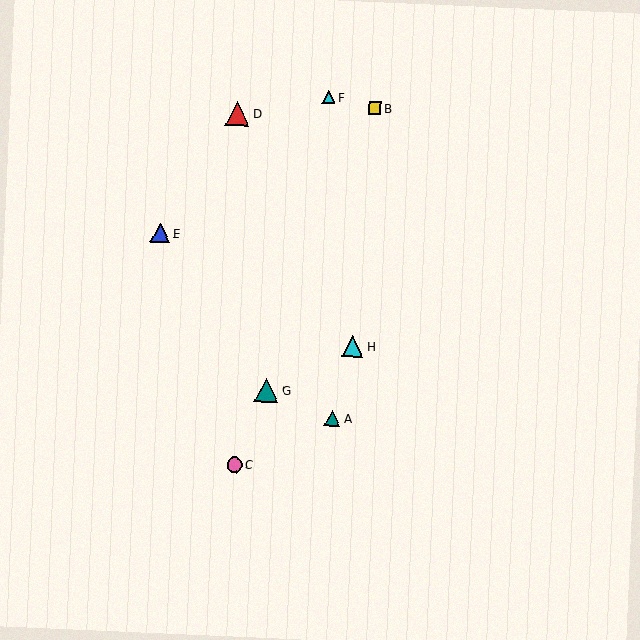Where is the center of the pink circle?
The center of the pink circle is at (234, 465).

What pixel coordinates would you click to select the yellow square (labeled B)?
Click at (375, 108) to select the yellow square B.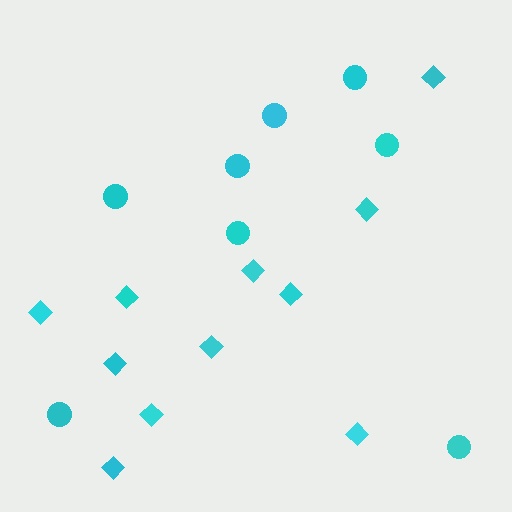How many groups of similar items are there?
There are 2 groups: one group of circles (8) and one group of diamonds (11).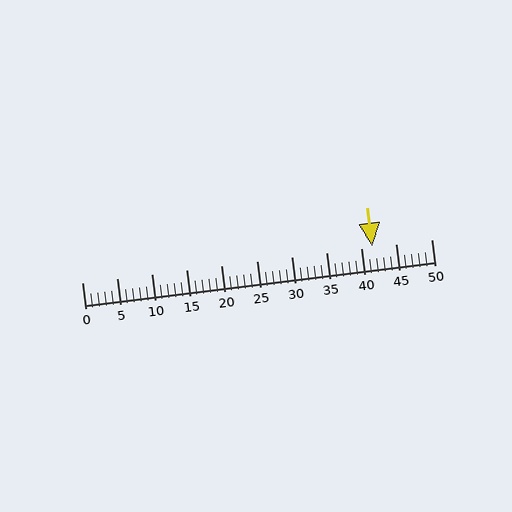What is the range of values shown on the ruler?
The ruler shows values from 0 to 50.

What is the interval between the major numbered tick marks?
The major tick marks are spaced 5 units apart.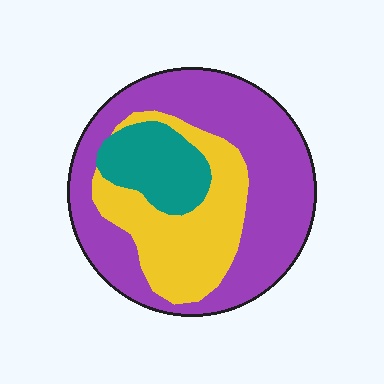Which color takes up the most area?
Purple, at roughly 55%.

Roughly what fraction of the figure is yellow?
Yellow takes up about one quarter (1/4) of the figure.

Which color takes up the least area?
Teal, at roughly 15%.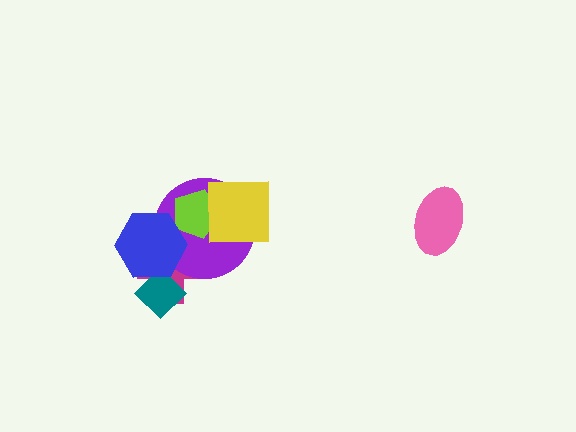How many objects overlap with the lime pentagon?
3 objects overlap with the lime pentagon.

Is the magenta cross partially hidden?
Yes, it is partially covered by another shape.